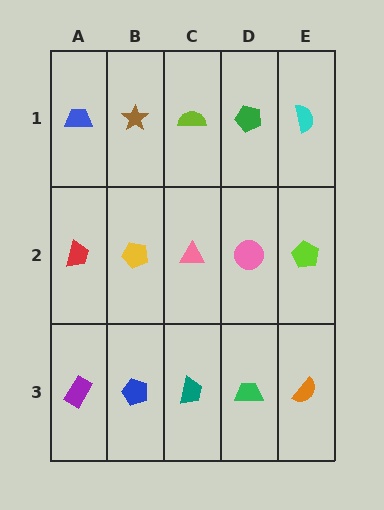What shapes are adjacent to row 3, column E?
A lime pentagon (row 2, column E), a green trapezoid (row 3, column D).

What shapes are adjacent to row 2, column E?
A cyan semicircle (row 1, column E), an orange semicircle (row 3, column E), a pink circle (row 2, column D).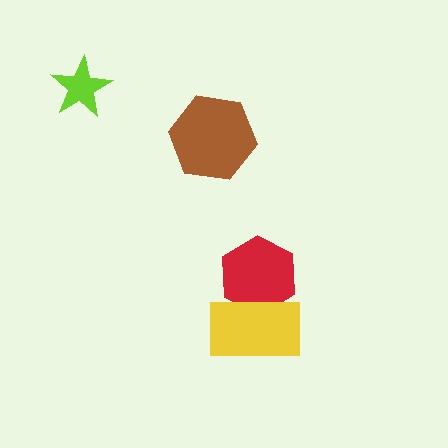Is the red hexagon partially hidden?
Yes, it is partially covered by another shape.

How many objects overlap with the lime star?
0 objects overlap with the lime star.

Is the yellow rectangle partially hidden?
No, no other shape covers it.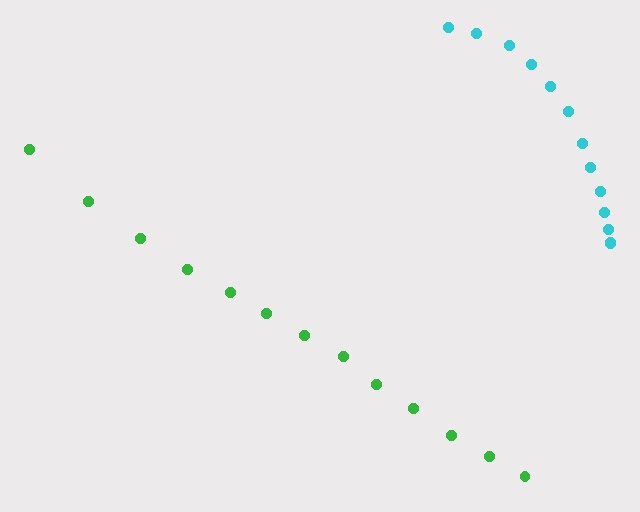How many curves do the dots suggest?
There are 2 distinct paths.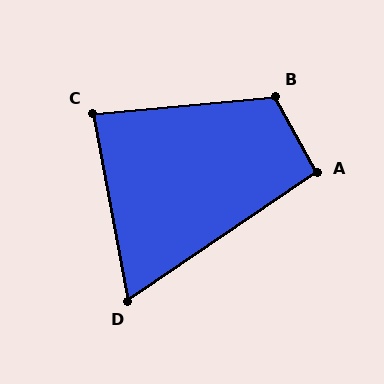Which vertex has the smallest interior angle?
D, at approximately 66 degrees.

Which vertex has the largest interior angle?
B, at approximately 114 degrees.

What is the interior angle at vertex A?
Approximately 96 degrees (obtuse).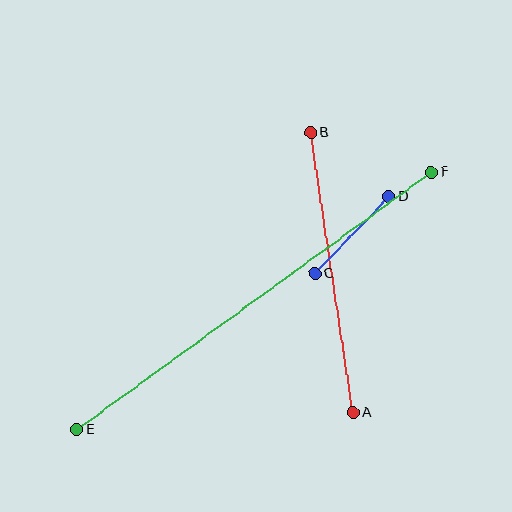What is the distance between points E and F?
The distance is approximately 438 pixels.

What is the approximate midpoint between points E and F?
The midpoint is at approximately (254, 301) pixels.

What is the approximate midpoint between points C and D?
The midpoint is at approximately (352, 235) pixels.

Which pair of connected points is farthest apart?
Points E and F are farthest apart.